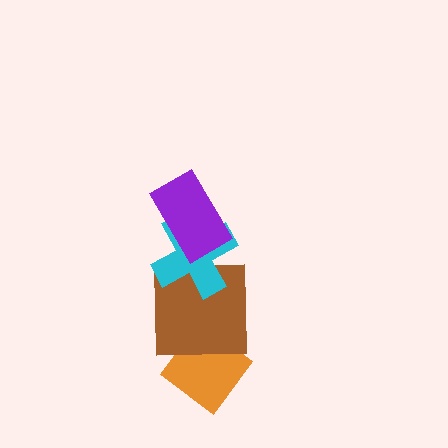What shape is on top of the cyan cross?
The purple rectangle is on top of the cyan cross.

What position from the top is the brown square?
The brown square is 3rd from the top.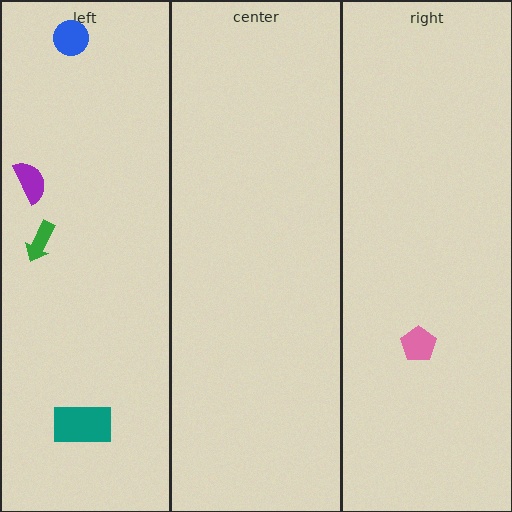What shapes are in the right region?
The pink pentagon.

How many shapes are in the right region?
1.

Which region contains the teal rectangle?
The left region.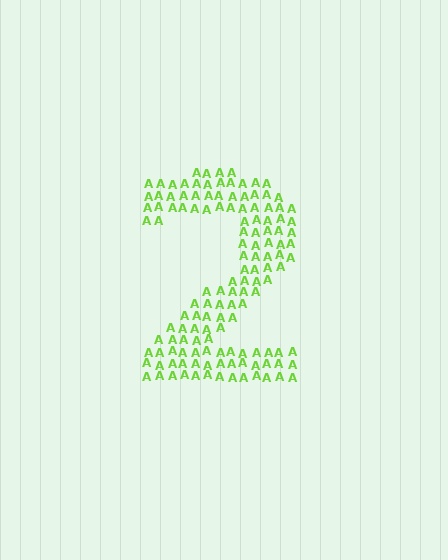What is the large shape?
The large shape is the digit 2.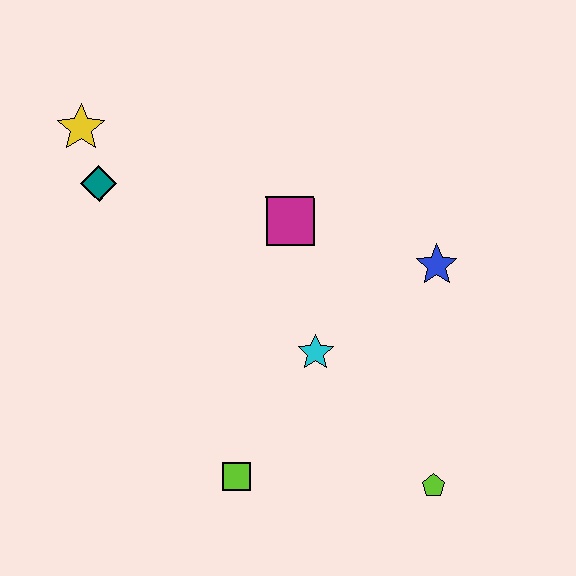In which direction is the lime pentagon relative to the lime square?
The lime pentagon is to the right of the lime square.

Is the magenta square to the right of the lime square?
Yes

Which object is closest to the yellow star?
The teal diamond is closest to the yellow star.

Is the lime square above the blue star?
No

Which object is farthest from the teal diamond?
The lime pentagon is farthest from the teal diamond.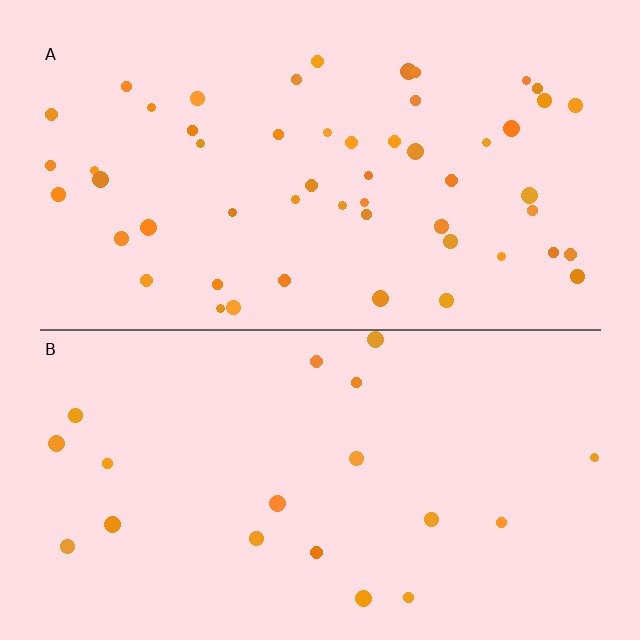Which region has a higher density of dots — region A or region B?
A (the top).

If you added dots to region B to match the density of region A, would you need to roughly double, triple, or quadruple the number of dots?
Approximately triple.